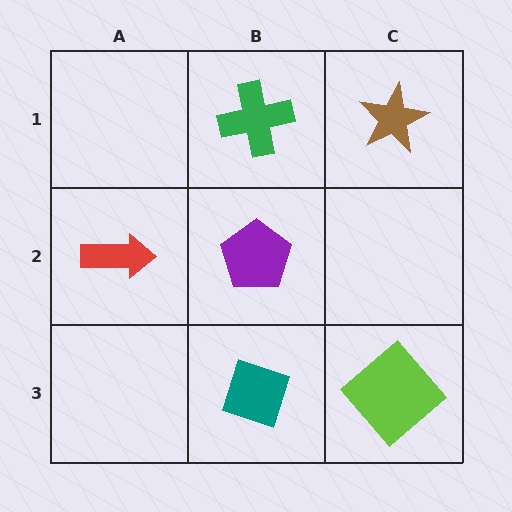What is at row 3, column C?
A lime diamond.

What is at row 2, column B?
A purple pentagon.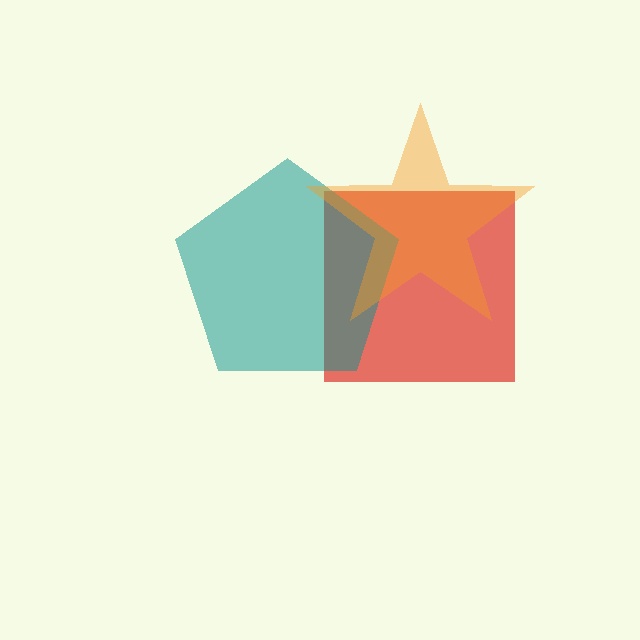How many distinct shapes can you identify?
There are 3 distinct shapes: a red square, a teal pentagon, an orange star.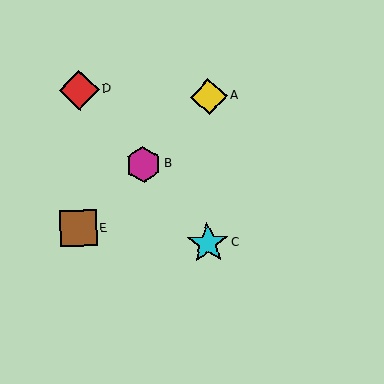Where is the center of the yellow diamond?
The center of the yellow diamond is at (209, 97).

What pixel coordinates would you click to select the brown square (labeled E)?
Click at (78, 228) to select the brown square E.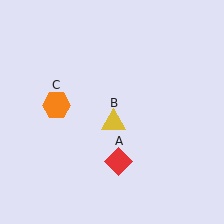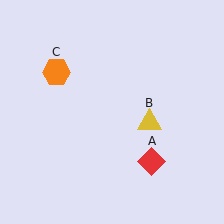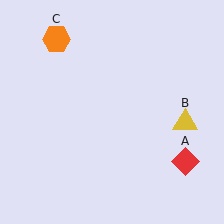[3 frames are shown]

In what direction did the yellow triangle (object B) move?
The yellow triangle (object B) moved right.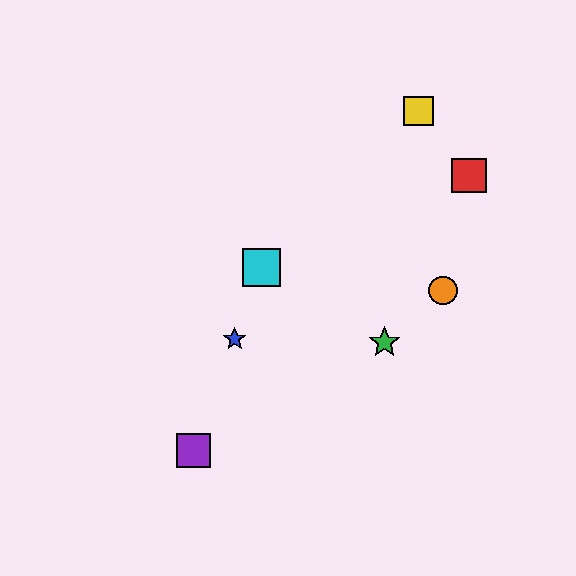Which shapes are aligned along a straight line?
The blue star, the purple square, the cyan square are aligned along a straight line.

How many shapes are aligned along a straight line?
3 shapes (the blue star, the purple square, the cyan square) are aligned along a straight line.